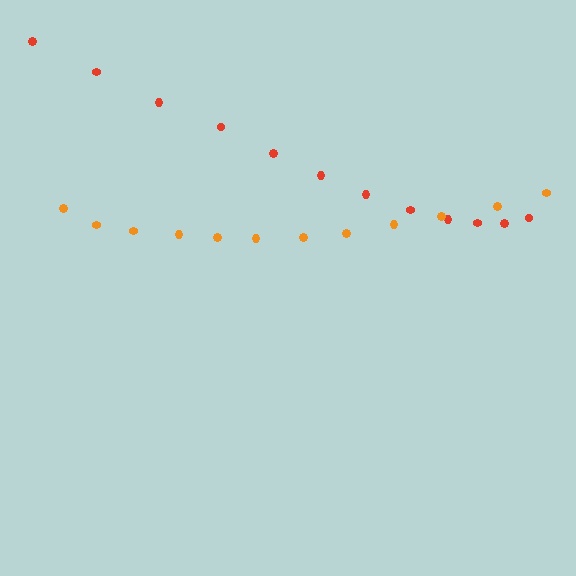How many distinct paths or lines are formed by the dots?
There are 2 distinct paths.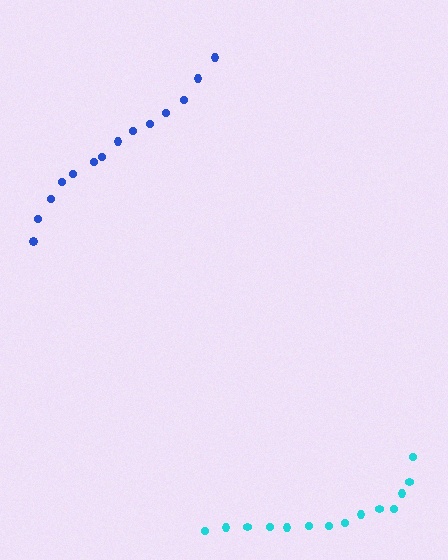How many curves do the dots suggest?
There are 2 distinct paths.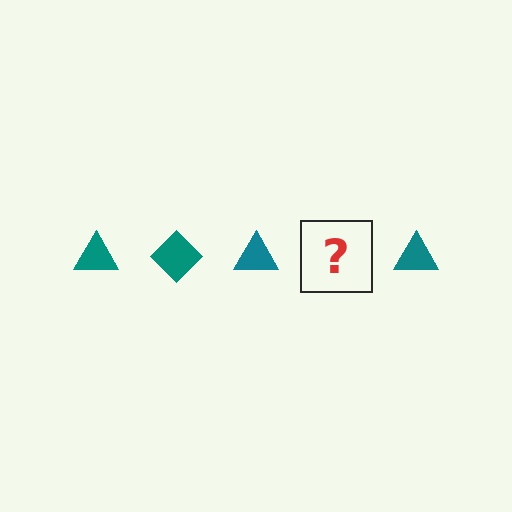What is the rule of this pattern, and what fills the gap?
The rule is that the pattern cycles through triangle, diamond shapes in teal. The gap should be filled with a teal diamond.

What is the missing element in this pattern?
The missing element is a teal diamond.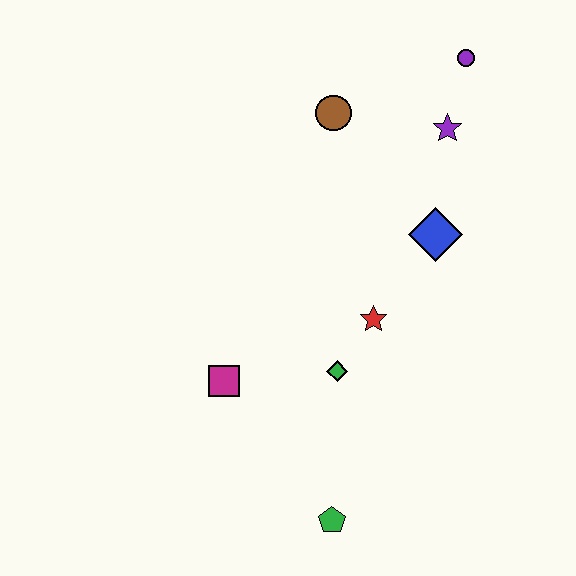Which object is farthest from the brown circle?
The green pentagon is farthest from the brown circle.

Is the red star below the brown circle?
Yes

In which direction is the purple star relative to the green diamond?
The purple star is above the green diamond.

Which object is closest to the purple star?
The purple circle is closest to the purple star.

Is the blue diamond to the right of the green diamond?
Yes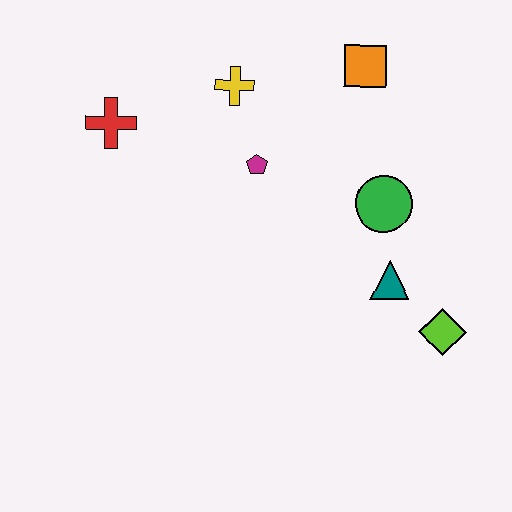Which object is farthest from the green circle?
The red cross is farthest from the green circle.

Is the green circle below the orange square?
Yes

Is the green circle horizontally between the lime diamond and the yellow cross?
Yes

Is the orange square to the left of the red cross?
No